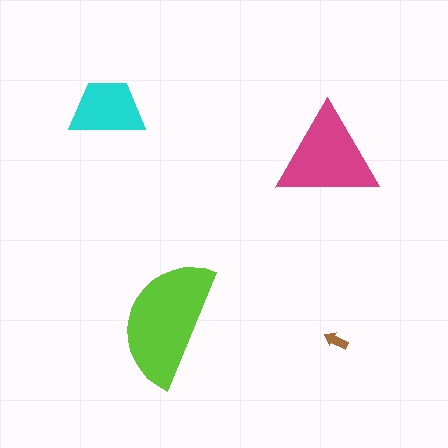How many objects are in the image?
There are 4 objects in the image.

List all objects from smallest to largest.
The brown arrow, the cyan trapezoid, the magenta triangle, the lime semicircle.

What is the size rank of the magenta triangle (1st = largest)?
2nd.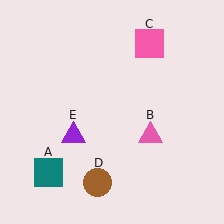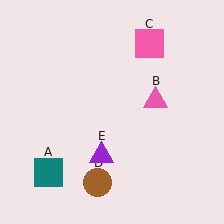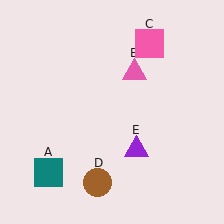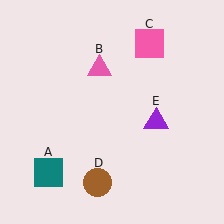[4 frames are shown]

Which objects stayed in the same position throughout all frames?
Teal square (object A) and pink square (object C) and brown circle (object D) remained stationary.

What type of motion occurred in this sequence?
The pink triangle (object B), purple triangle (object E) rotated counterclockwise around the center of the scene.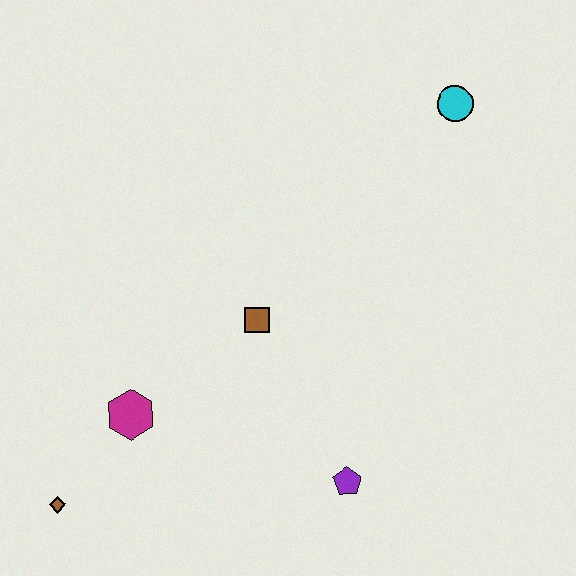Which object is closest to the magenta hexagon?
The brown diamond is closest to the magenta hexagon.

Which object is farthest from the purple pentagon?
The cyan circle is farthest from the purple pentagon.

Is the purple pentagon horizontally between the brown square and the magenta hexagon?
No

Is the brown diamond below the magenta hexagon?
Yes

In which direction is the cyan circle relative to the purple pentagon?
The cyan circle is above the purple pentagon.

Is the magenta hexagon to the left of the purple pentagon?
Yes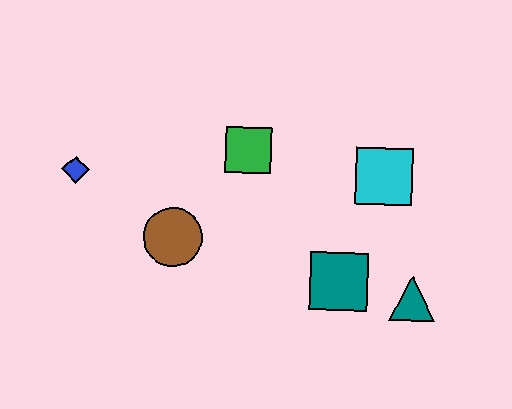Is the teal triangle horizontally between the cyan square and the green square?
No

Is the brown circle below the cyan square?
Yes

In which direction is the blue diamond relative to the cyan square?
The blue diamond is to the left of the cyan square.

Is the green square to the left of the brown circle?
No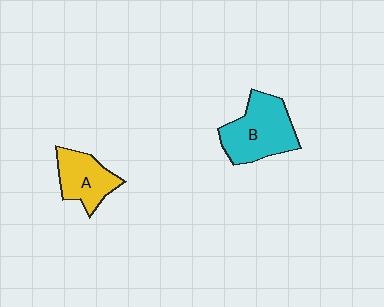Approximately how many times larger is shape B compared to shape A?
Approximately 1.5 times.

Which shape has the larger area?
Shape B (cyan).